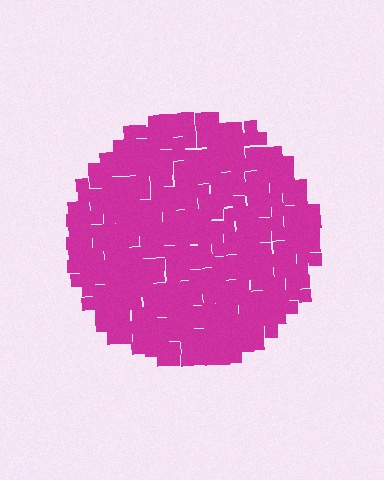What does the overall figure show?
The overall figure shows a circle.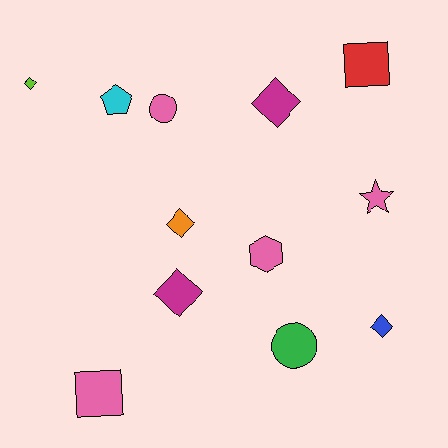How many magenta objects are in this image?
There are 2 magenta objects.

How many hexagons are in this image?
There is 1 hexagon.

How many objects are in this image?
There are 12 objects.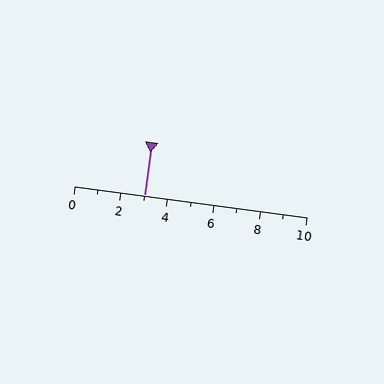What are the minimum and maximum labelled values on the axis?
The axis runs from 0 to 10.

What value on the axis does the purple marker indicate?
The marker indicates approximately 3.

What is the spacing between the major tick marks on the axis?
The major ticks are spaced 2 apart.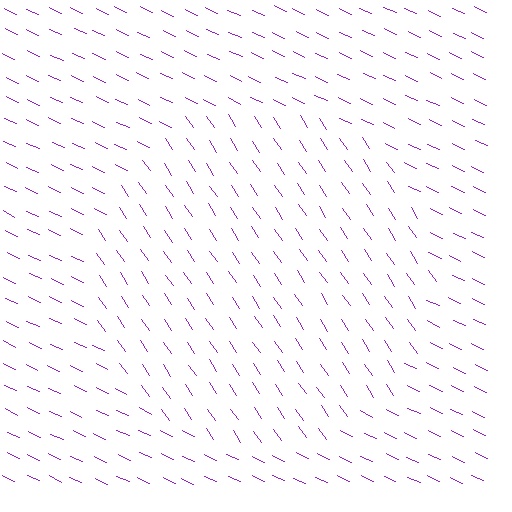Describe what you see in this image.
The image is filled with small purple line segments. A circle region in the image has lines oriented differently from the surrounding lines, creating a visible texture boundary.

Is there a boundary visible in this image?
Yes, there is a texture boundary formed by a change in line orientation.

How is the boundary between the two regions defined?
The boundary is defined purely by a change in line orientation (approximately 31 degrees difference). All lines are the same color and thickness.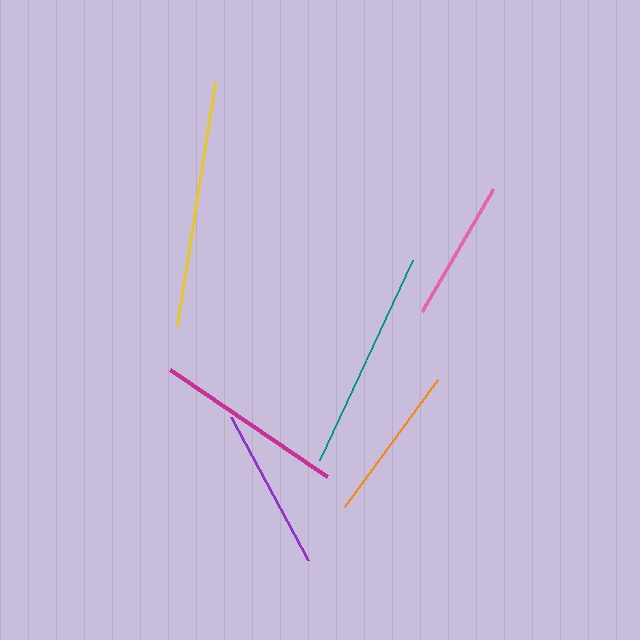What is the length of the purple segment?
The purple segment is approximately 162 pixels long.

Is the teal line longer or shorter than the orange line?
The teal line is longer than the orange line.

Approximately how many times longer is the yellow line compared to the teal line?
The yellow line is approximately 1.1 times the length of the teal line.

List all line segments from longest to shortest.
From longest to shortest: yellow, teal, magenta, purple, orange, pink.